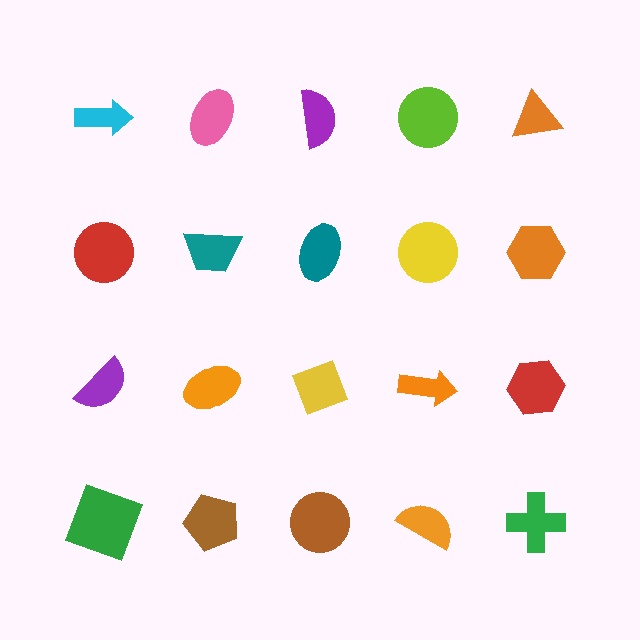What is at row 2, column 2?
A teal trapezoid.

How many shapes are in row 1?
5 shapes.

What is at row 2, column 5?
An orange hexagon.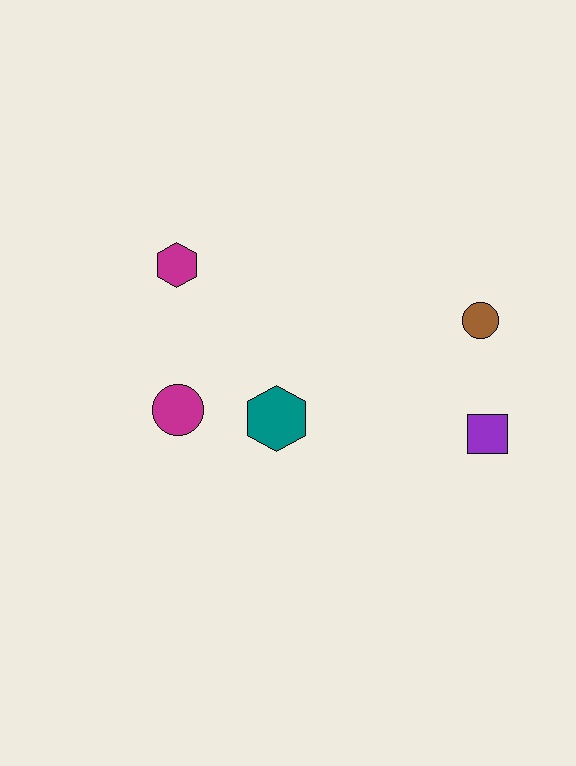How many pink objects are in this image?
There are no pink objects.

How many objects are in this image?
There are 5 objects.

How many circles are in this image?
There are 2 circles.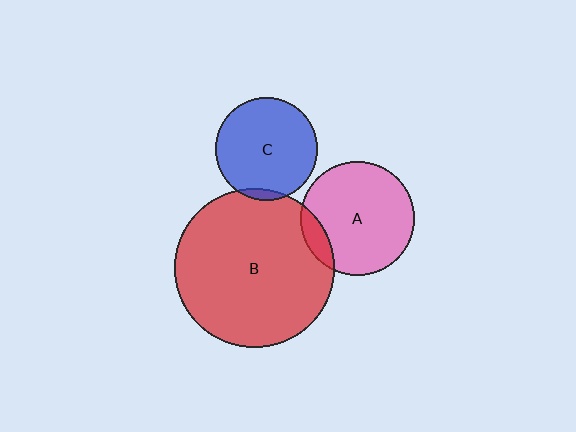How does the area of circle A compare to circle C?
Approximately 1.2 times.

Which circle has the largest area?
Circle B (red).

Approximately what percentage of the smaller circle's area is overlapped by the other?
Approximately 10%.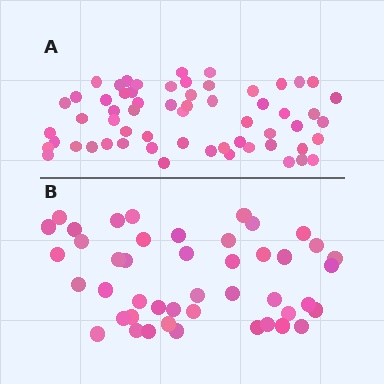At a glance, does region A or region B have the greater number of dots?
Region A (the top region) has more dots.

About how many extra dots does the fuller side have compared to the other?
Region A has approximately 15 more dots than region B.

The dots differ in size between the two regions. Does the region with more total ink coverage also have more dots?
No. Region B has more total ink coverage because its dots are larger, but region A actually contains more individual dots. Total area can be misleading — the number of items is what matters here.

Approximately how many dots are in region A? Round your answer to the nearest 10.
About 60 dots.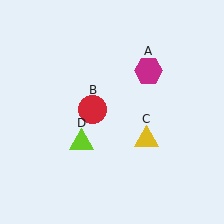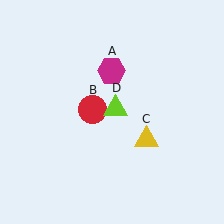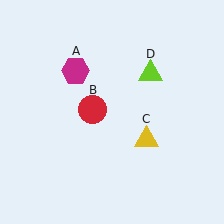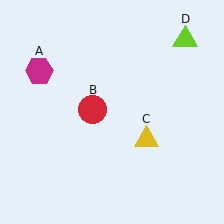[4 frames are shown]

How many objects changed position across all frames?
2 objects changed position: magenta hexagon (object A), lime triangle (object D).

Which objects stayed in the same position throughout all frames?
Red circle (object B) and yellow triangle (object C) remained stationary.